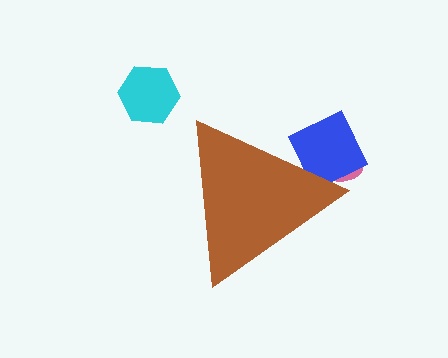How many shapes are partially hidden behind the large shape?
2 shapes are partially hidden.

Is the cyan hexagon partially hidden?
No, the cyan hexagon is fully visible.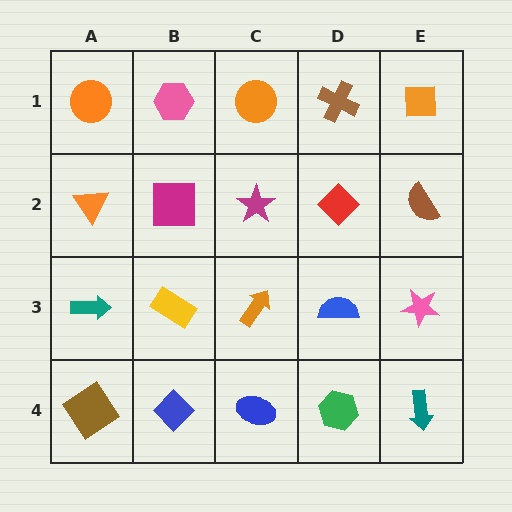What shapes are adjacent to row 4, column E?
A pink star (row 3, column E), a green hexagon (row 4, column D).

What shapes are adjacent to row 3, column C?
A magenta star (row 2, column C), a blue ellipse (row 4, column C), a yellow rectangle (row 3, column B), a blue semicircle (row 3, column D).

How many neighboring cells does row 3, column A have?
3.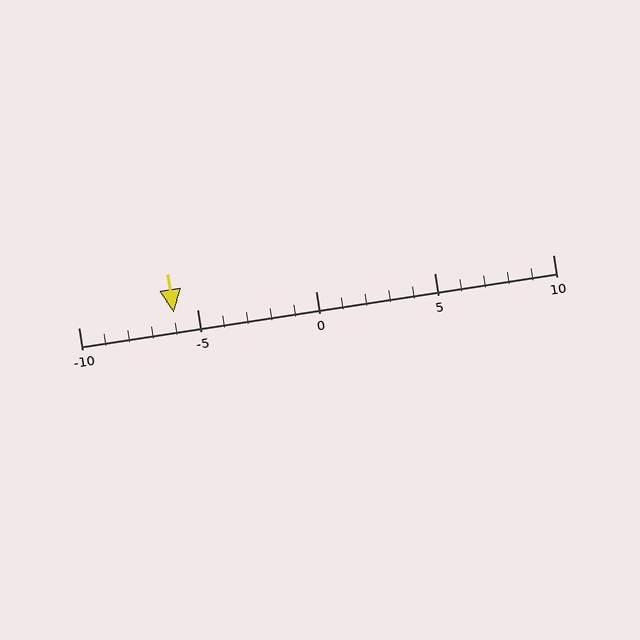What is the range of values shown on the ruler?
The ruler shows values from -10 to 10.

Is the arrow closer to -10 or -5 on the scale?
The arrow is closer to -5.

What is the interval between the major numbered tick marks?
The major tick marks are spaced 5 units apart.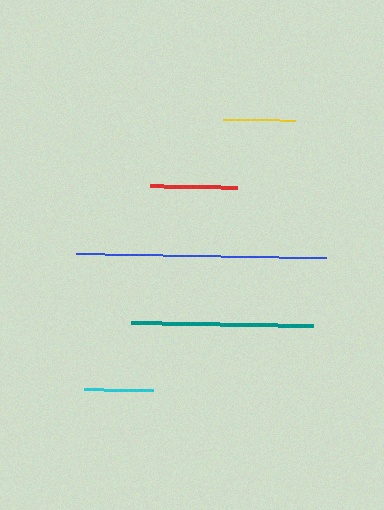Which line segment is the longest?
The blue line is the longest at approximately 250 pixels.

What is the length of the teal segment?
The teal segment is approximately 181 pixels long.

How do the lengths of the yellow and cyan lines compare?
The yellow and cyan lines are approximately the same length.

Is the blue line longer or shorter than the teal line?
The blue line is longer than the teal line.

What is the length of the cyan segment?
The cyan segment is approximately 68 pixels long.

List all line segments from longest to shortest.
From longest to shortest: blue, teal, red, yellow, cyan.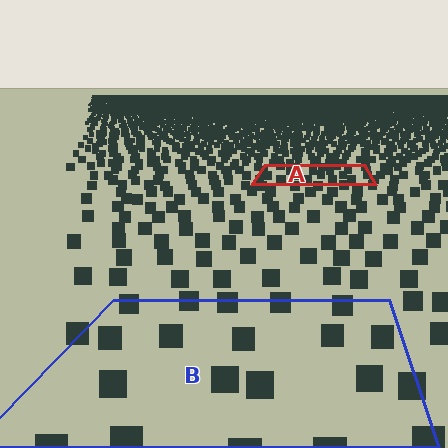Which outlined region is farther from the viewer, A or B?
Region A is farther from the viewer — the texture elements inside it appear smaller and more densely packed.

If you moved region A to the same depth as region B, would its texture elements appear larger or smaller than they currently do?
They would appear larger. At a closer depth, the same texture elements are projected at a bigger on-screen size.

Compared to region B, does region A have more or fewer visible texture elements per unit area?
Region A has more texture elements per unit area — they are packed more densely because it is farther away.